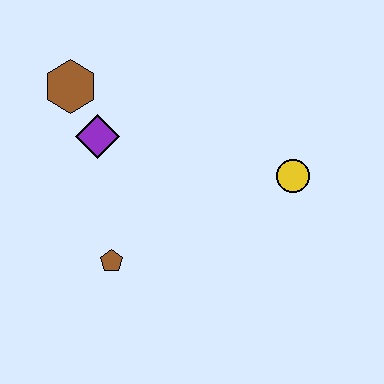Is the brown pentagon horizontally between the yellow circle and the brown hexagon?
Yes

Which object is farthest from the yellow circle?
The brown hexagon is farthest from the yellow circle.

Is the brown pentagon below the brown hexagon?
Yes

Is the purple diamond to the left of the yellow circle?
Yes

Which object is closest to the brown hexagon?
The purple diamond is closest to the brown hexagon.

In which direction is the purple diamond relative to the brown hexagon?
The purple diamond is below the brown hexagon.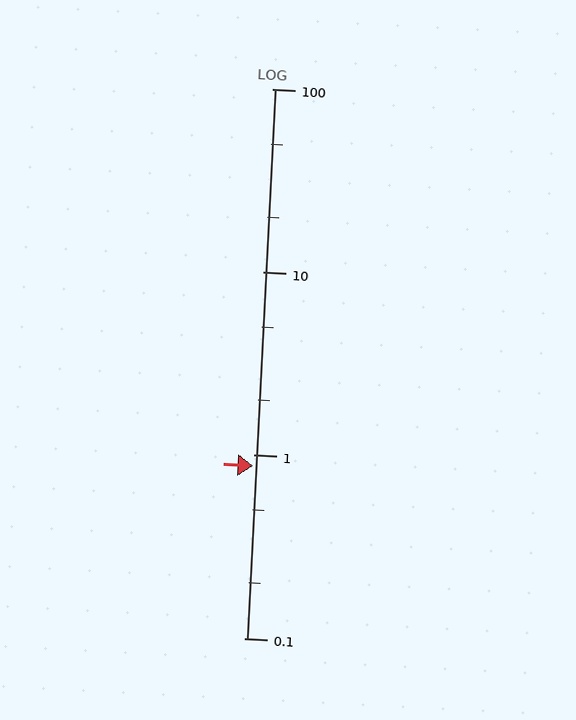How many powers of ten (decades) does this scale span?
The scale spans 3 decades, from 0.1 to 100.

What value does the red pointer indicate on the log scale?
The pointer indicates approximately 0.87.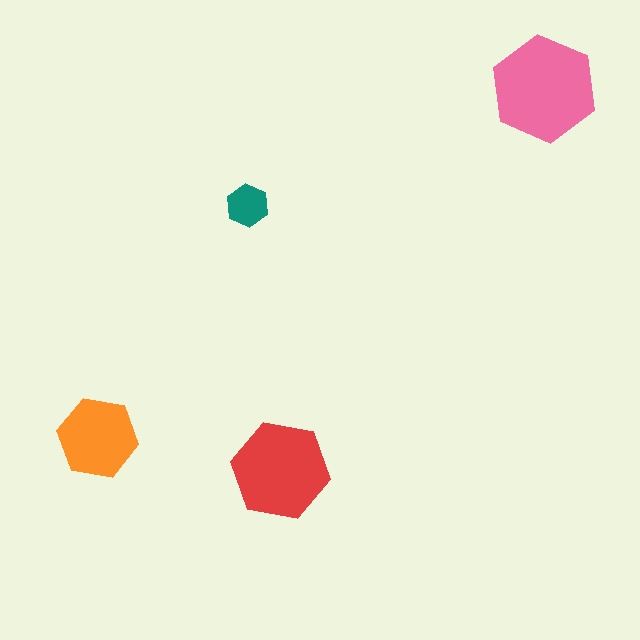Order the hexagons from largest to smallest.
the pink one, the red one, the orange one, the teal one.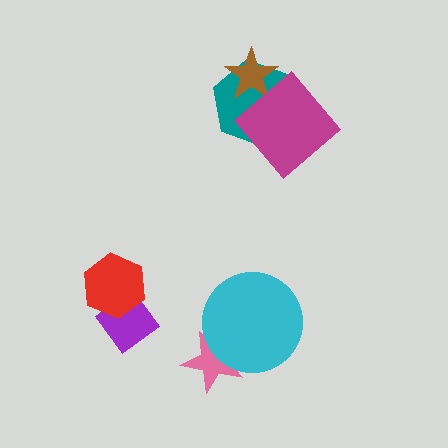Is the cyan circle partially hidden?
No, no other shape covers it.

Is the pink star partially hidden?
Yes, it is partially covered by another shape.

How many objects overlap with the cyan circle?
1 object overlaps with the cyan circle.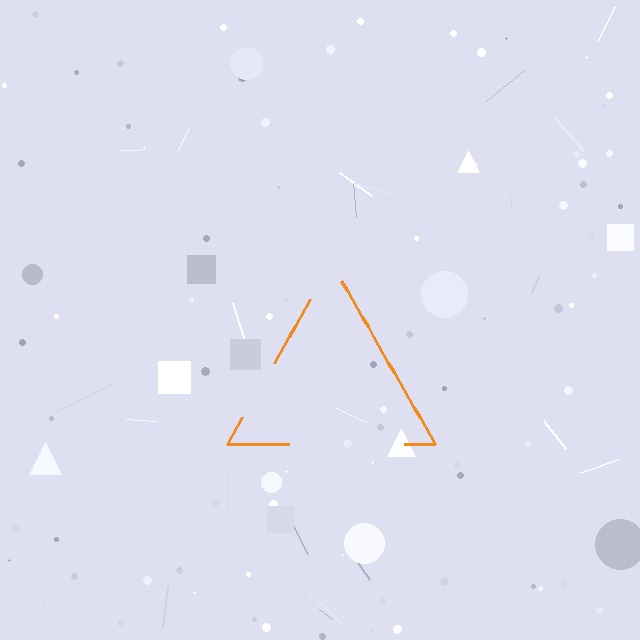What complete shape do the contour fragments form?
The contour fragments form a triangle.